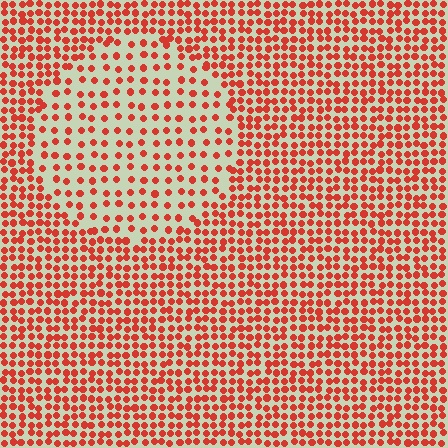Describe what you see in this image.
The image contains small red elements arranged at two different densities. A circle-shaped region is visible where the elements are less densely packed than the surrounding area.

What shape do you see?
I see a circle.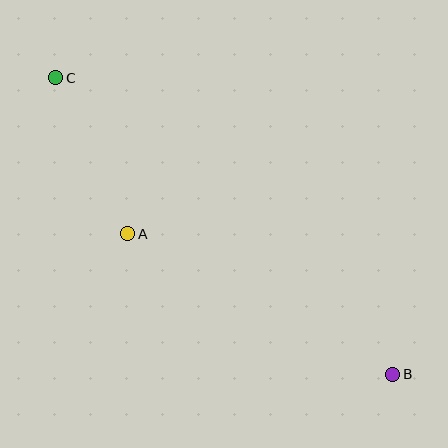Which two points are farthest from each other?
Points B and C are farthest from each other.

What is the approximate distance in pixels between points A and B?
The distance between A and B is approximately 300 pixels.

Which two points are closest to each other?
Points A and C are closest to each other.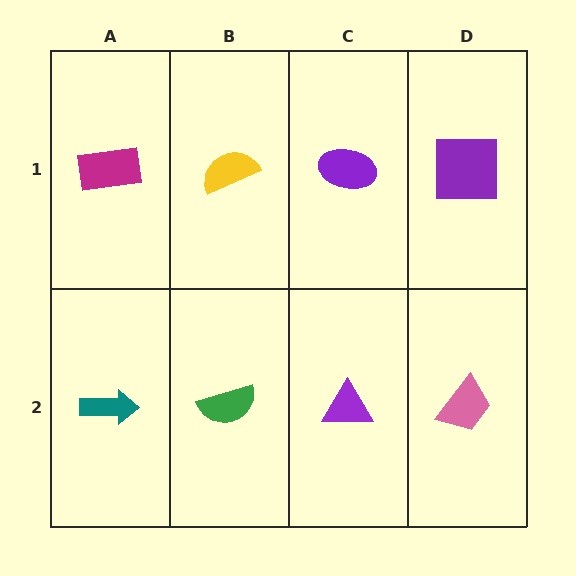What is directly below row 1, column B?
A green semicircle.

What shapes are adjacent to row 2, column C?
A purple ellipse (row 1, column C), a green semicircle (row 2, column B), a pink trapezoid (row 2, column D).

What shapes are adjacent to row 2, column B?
A yellow semicircle (row 1, column B), a teal arrow (row 2, column A), a purple triangle (row 2, column C).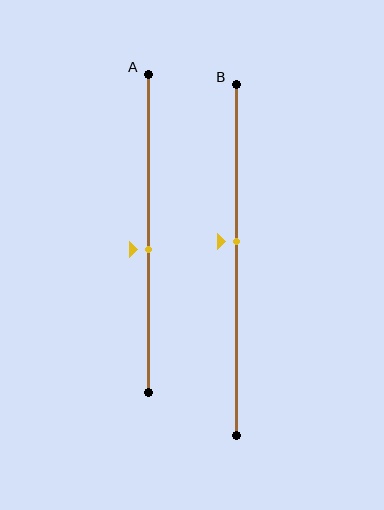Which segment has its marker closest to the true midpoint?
Segment A has its marker closest to the true midpoint.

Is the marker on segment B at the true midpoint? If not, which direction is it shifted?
No, the marker on segment B is shifted upward by about 5% of the segment length.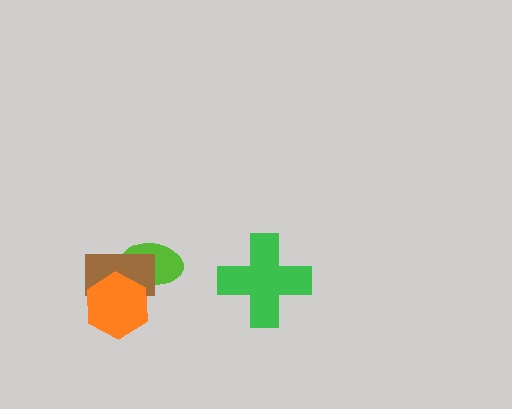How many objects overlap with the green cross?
0 objects overlap with the green cross.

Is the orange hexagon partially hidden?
No, no other shape covers it.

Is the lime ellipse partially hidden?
Yes, it is partially covered by another shape.